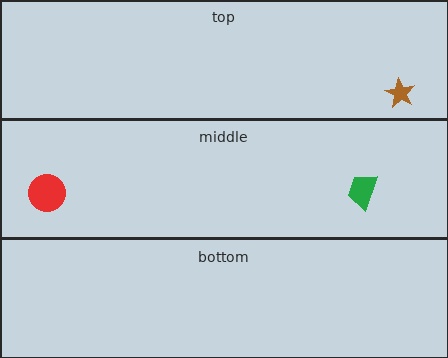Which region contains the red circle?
The middle region.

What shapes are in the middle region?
The green trapezoid, the red circle.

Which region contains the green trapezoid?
The middle region.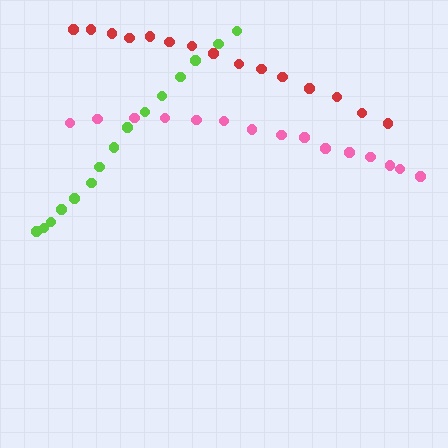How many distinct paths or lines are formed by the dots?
There are 3 distinct paths.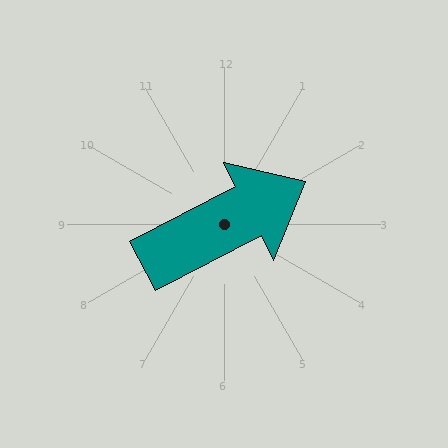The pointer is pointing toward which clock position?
Roughly 2 o'clock.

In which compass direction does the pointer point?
Northeast.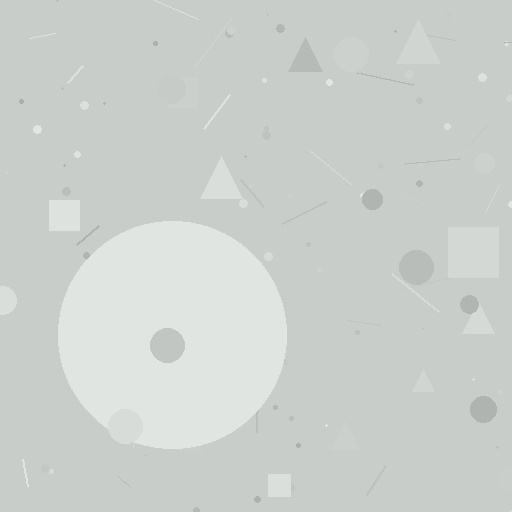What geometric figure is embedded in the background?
A circle is embedded in the background.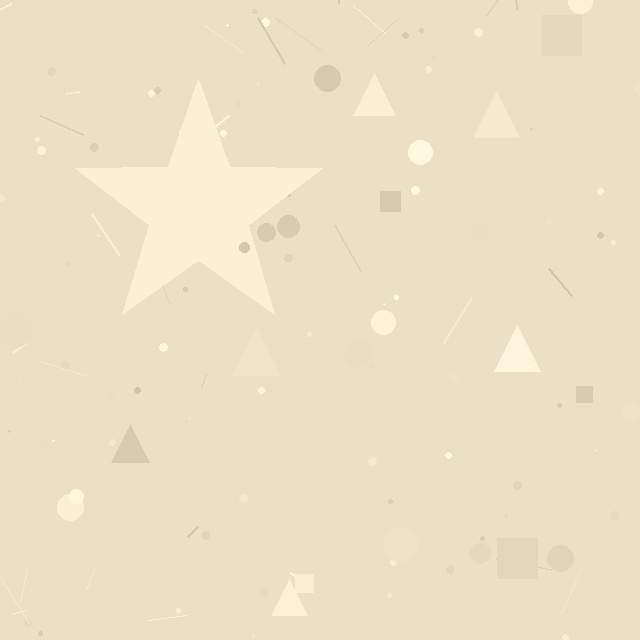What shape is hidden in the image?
A star is hidden in the image.